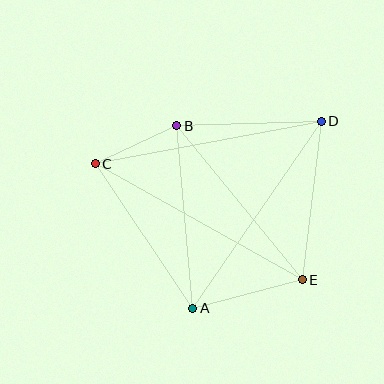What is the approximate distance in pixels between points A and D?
The distance between A and D is approximately 227 pixels.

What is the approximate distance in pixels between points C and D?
The distance between C and D is approximately 230 pixels.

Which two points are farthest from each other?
Points C and E are farthest from each other.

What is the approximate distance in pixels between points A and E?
The distance between A and E is approximately 113 pixels.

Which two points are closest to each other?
Points B and C are closest to each other.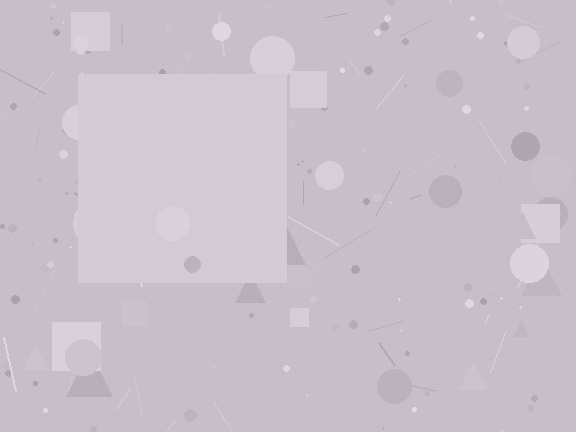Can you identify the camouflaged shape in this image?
The camouflaged shape is a square.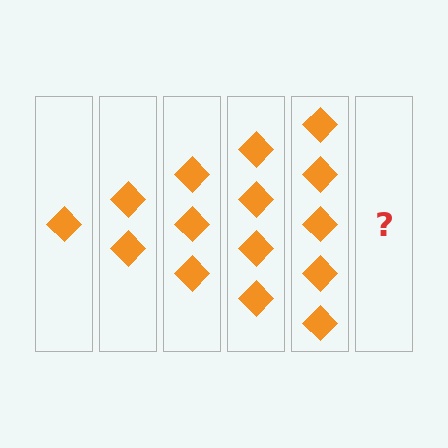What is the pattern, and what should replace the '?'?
The pattern is that each step adds one more diamond. The '?' should be 6 diamonds.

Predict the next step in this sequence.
The next step is 6 diamonds.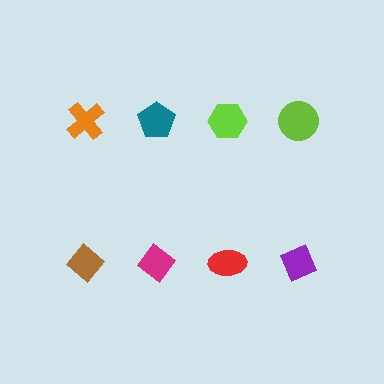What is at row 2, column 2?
A magenta diamond.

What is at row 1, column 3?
A lime hexagon.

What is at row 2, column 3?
A red ellipse.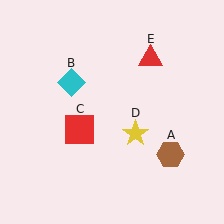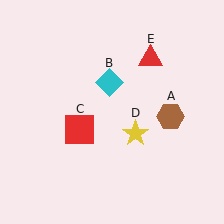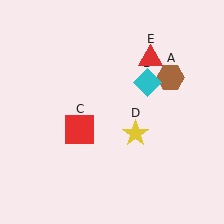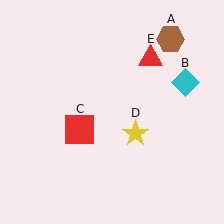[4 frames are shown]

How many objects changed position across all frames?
2 objects changed position: brown hexagon (object A), cyan diamond (object B).